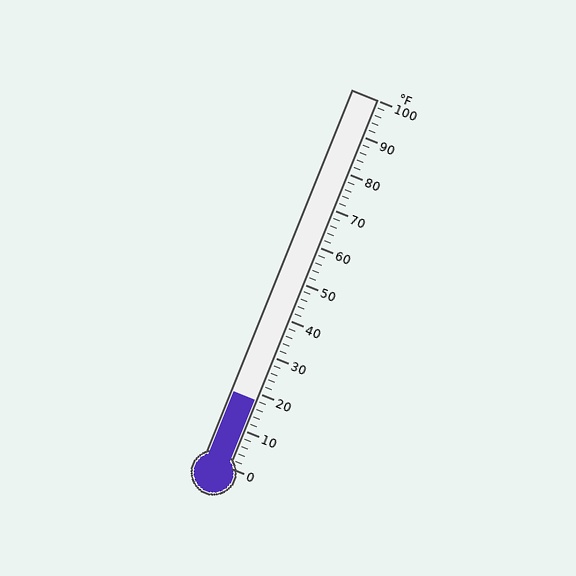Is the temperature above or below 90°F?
The temperature is below 90°F.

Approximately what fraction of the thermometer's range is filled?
The thermometer is filled to approximately 20% of its range.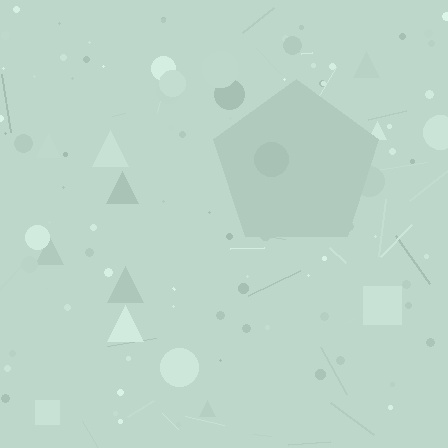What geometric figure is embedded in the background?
A pentagon is embedded in the background.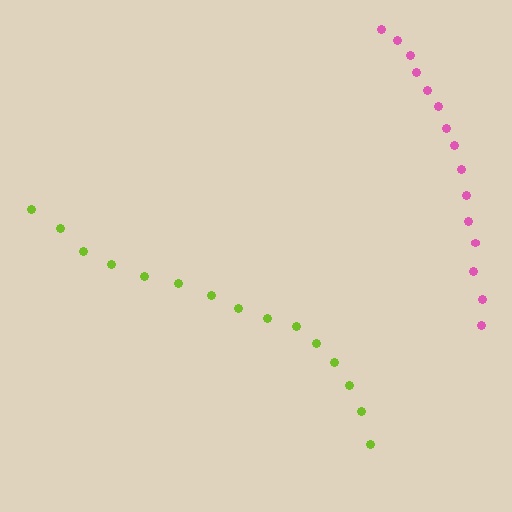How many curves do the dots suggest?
There are 2 distinct paths.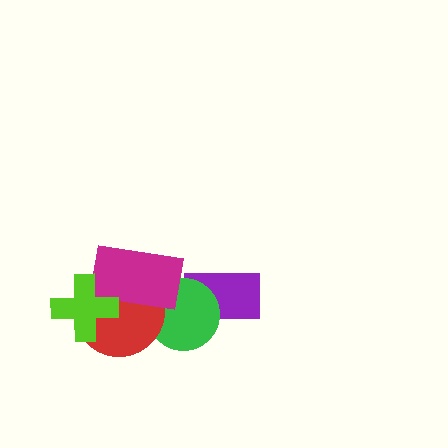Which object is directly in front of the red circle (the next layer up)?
The magenta rectangle is directly in front of the red circle.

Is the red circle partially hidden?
Yes, it is partially covered by another shape.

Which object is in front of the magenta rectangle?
The lime cross is in front of the magenta rectangle.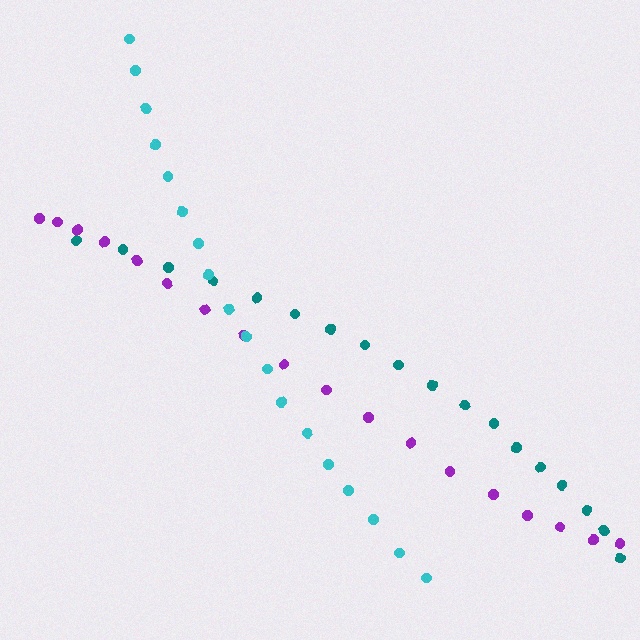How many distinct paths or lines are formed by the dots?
There are 3 distinct paths.